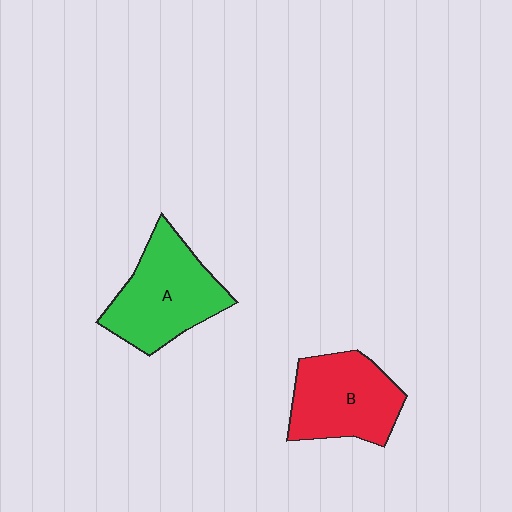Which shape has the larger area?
Shape A (green).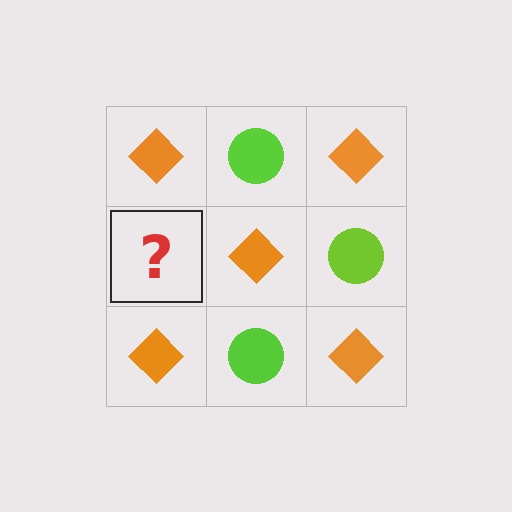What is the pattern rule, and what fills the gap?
The rule is that it alternates orange diamond and lime circle in a checkerboard pattern. The gap should be filled with a lime circle.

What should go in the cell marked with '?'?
The missing cell should contain a lime circle.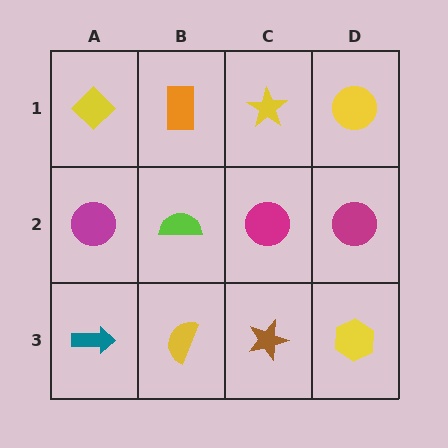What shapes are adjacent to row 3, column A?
A magenta circle (row 2, column A), a yellow semicircle (row 3, column B).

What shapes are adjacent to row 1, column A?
A magenta circle (row 2, column A), an orange rectangle (row 1, column B).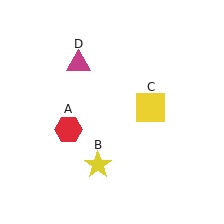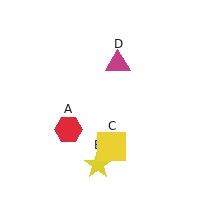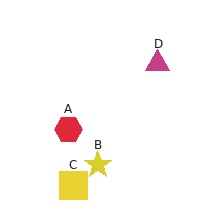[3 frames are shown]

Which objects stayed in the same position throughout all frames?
Red hexagon (object A) and yellow star (object B) remained stationary.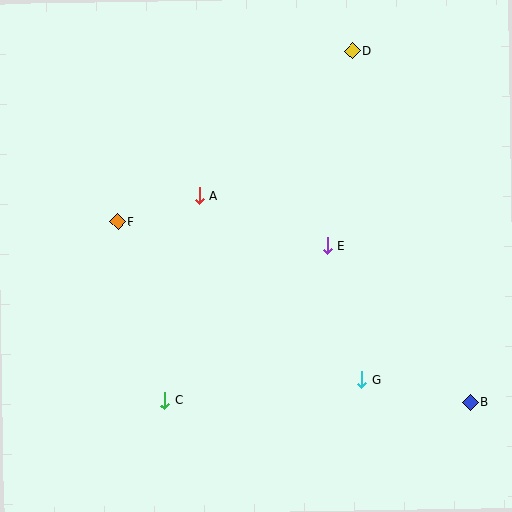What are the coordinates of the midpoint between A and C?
The midpoint between A and C is at (182, 298).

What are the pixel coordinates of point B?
Point B is at (471, 402).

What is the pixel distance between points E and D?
The distance between E and D is 196 pixels.